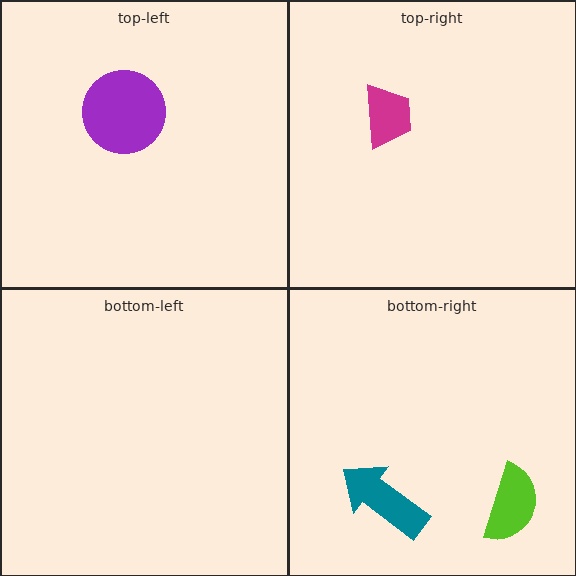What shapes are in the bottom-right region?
The lime semicircle, the teal arrow.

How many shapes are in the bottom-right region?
2.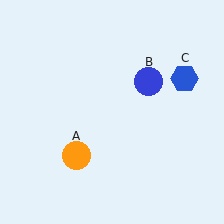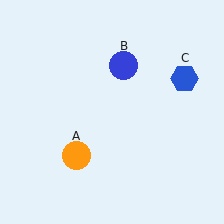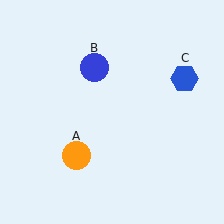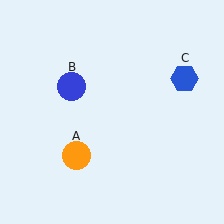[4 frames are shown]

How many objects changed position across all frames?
1 object changed position: blue circle (object B).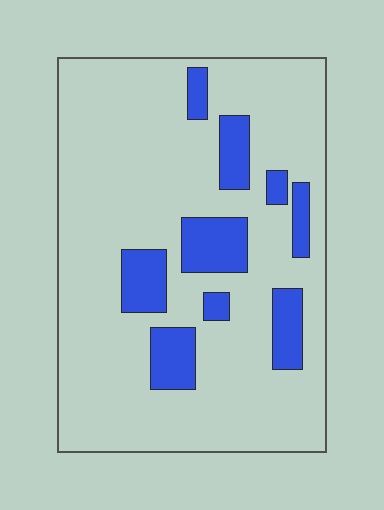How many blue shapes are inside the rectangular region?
9.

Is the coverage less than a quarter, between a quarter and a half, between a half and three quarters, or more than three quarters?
Less than a quarter.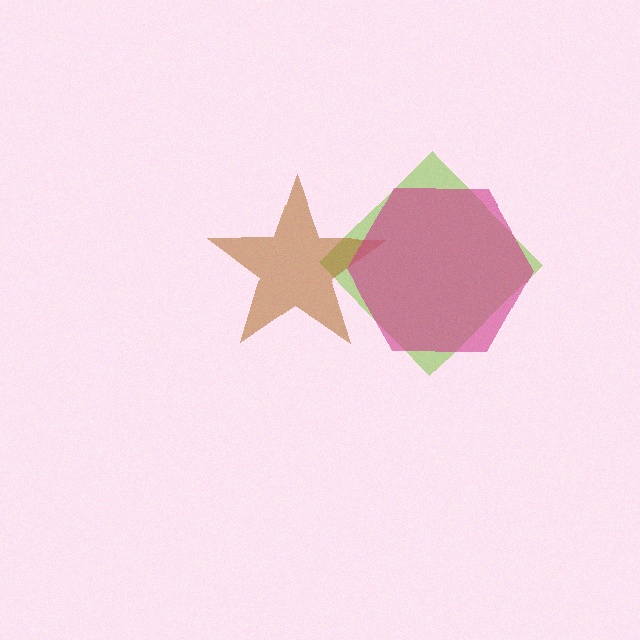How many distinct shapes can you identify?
There are 3 distinct shapes: a lime diamond, a brown star, a magenta hexagon.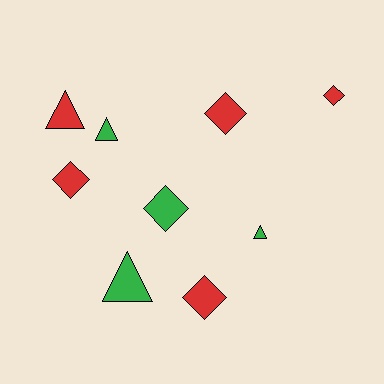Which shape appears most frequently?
Diamond, with 5 objects.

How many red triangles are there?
There is 1 red triangle.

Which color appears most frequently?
Red, with 5 objects.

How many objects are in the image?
There are 9 objects.